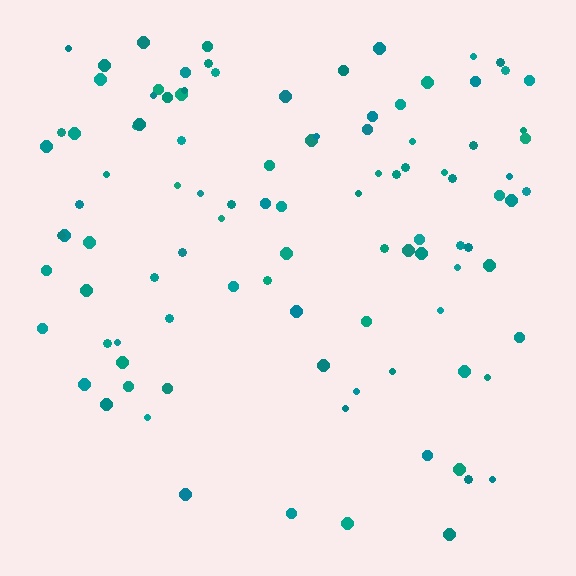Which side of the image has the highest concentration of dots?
The top.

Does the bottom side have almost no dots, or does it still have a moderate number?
Still a moderate number, just noticeably fewer than the top.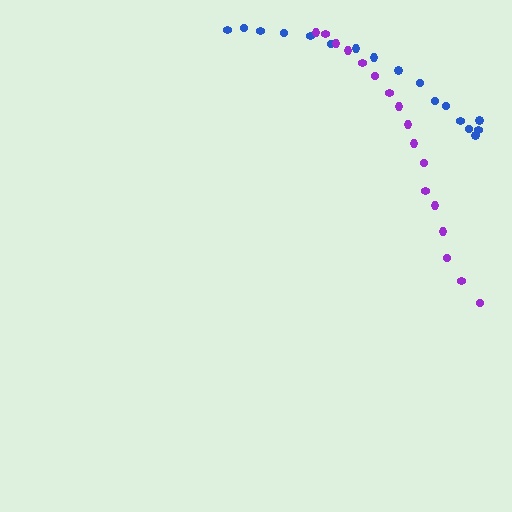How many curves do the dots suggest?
There are 2 distinct paths.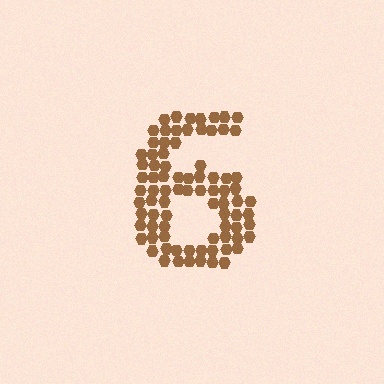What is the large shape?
The large shape is the digit 6.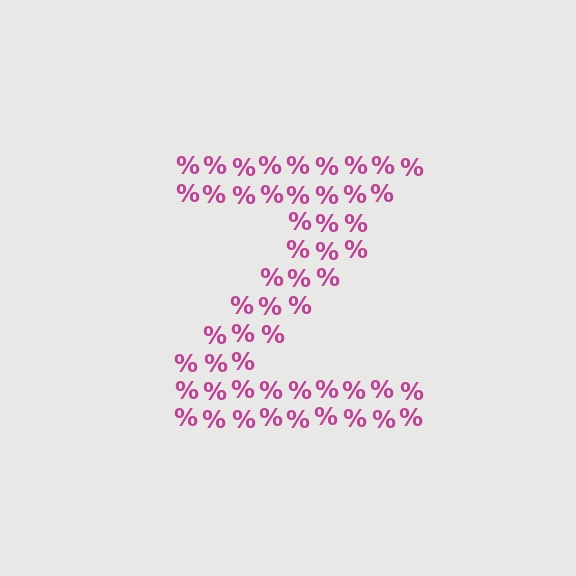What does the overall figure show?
The overall figure shows the letter Z.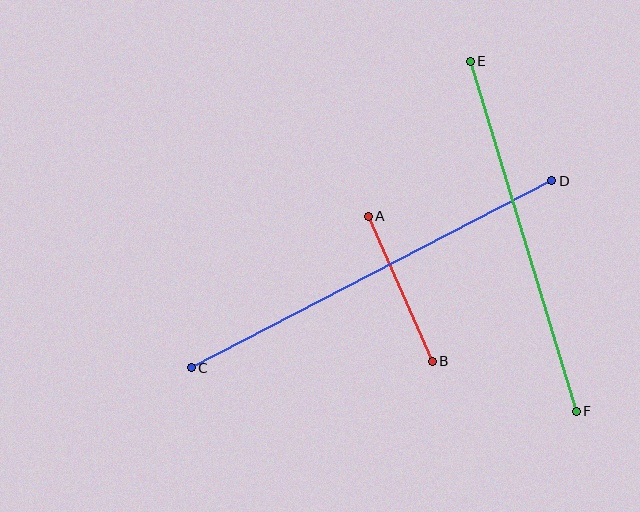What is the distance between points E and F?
The distance is approximately 366 pixels.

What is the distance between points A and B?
The distance is approximately 159 pixels.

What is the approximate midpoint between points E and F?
The midpoint is at approximately (523, 236) pixels.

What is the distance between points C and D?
The distance is approximately 406 pixels.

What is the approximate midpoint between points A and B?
The midpoint is at approximately (400, 289) pixels.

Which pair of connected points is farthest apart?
Points C and D are farthest apart.